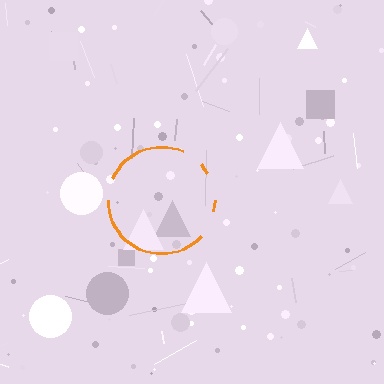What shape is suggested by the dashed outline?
The dashed outline suggests a circle.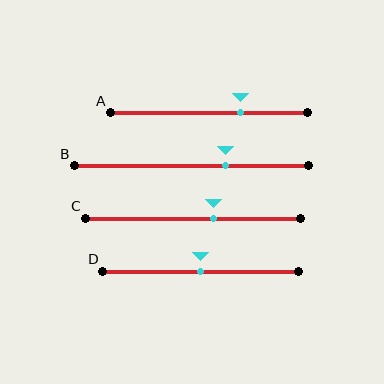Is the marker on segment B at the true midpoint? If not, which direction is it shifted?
No, the marker on segment B is shifted to the right by about 15% of the segment length.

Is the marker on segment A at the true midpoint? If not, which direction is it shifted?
No, the marker on segment A is shifted to the right by about 16% of the segment length.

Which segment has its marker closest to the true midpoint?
Segment D has its marker closest to the true midpoint.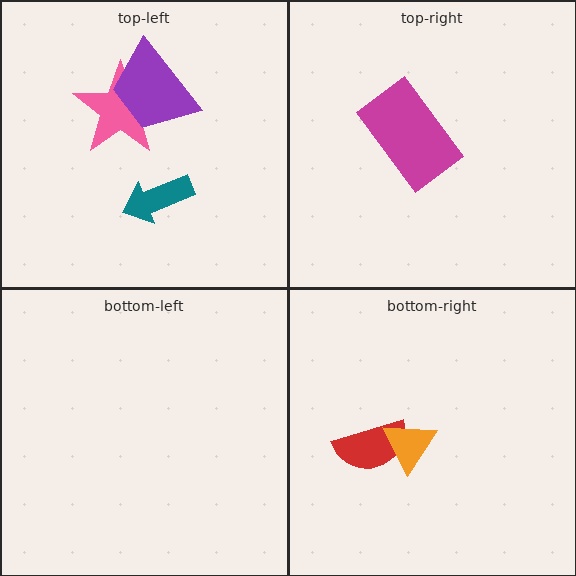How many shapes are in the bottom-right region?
2.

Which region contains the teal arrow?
The top-left region.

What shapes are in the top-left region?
The teal arrow, the pink star, the purple trapezoid.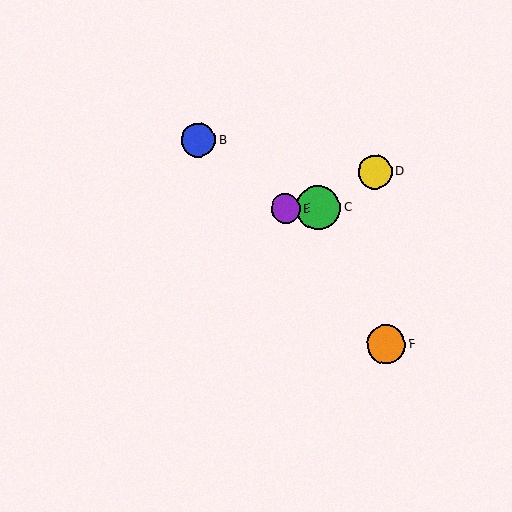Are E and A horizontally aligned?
Yes, both are at y≈209.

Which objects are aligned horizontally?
Objects A, C, E are aligned horizontally.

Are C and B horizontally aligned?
No, C is at y≈208 and B is at y≈140.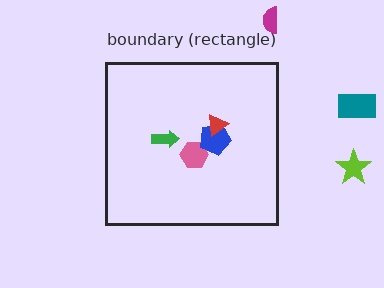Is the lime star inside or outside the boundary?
Outside.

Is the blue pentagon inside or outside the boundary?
Inside.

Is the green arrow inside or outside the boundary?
Inside.